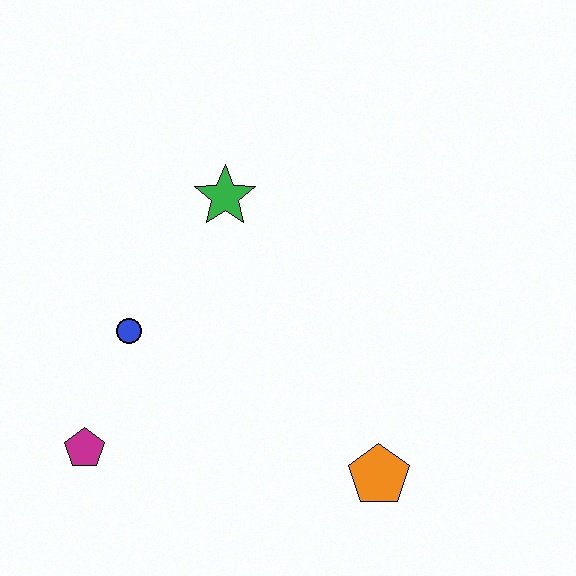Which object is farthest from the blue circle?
The orange pentagon is farthest from the blue circle.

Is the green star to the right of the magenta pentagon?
Yes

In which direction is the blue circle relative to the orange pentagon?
The blue circle is to the left of the orange pentagon.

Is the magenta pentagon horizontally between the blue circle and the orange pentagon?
No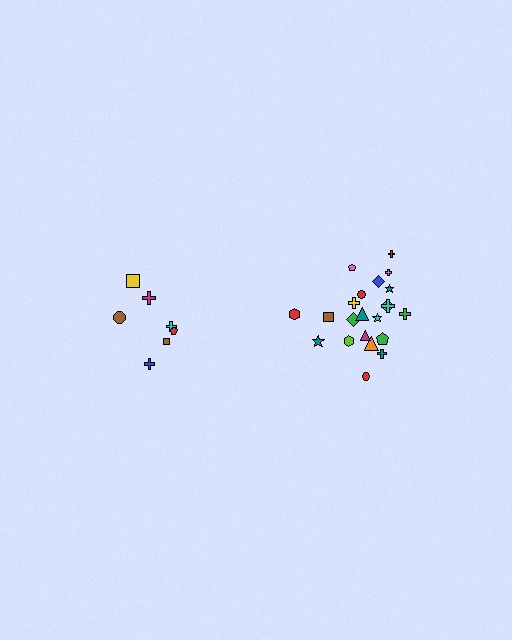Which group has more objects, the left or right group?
The right group.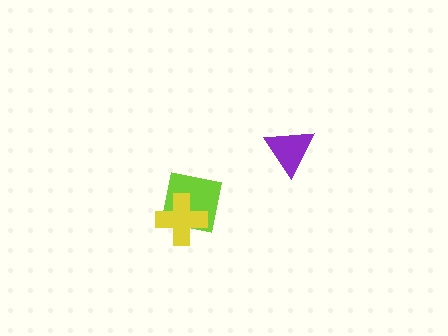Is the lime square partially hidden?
Yes, it is partially covered by another shape.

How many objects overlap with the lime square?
1 object overlaps with the lime square.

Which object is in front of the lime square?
The yellow cross is in front of the lime square.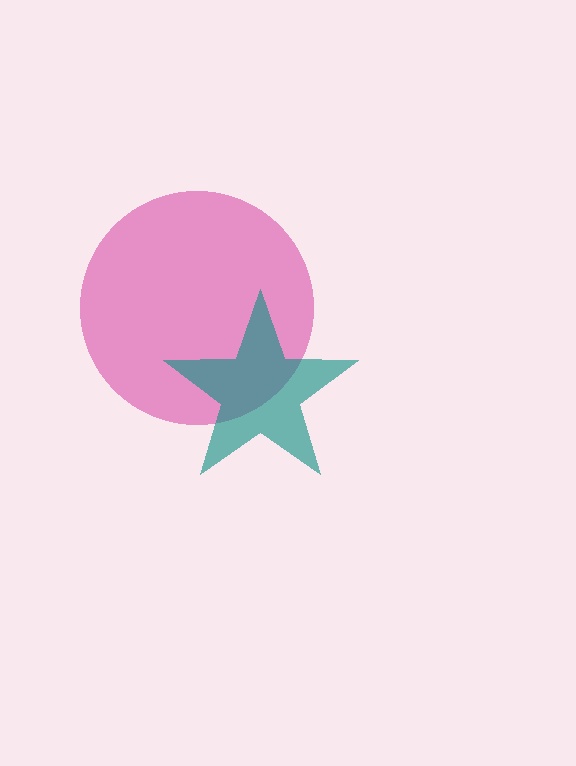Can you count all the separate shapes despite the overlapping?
Yes, there are 2 separate shapes.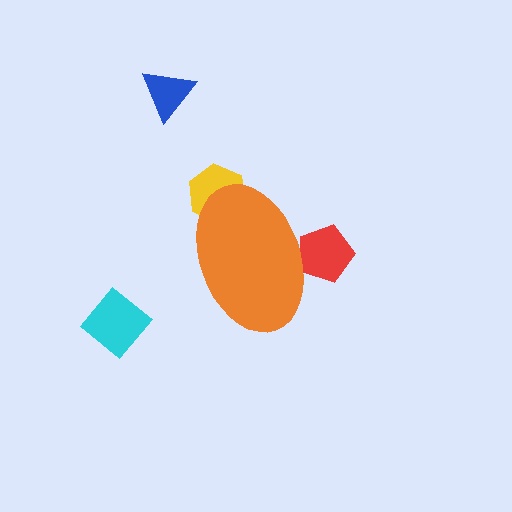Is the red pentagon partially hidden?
Yes, the red pentagon is partially hidden behind the orange ellipse.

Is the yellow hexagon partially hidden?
Yes, the yellow hexagon is partially hidden behind the orange ellipse.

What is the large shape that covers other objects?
An orange ellipse.